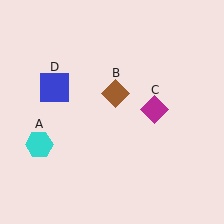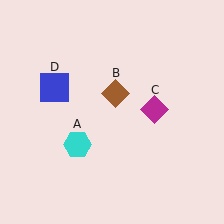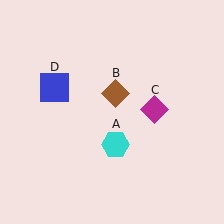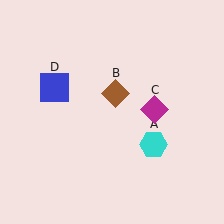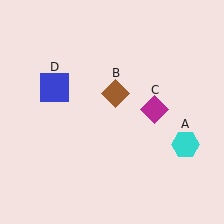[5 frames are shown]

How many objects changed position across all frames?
1 object changed position: cyan hexagon (object A).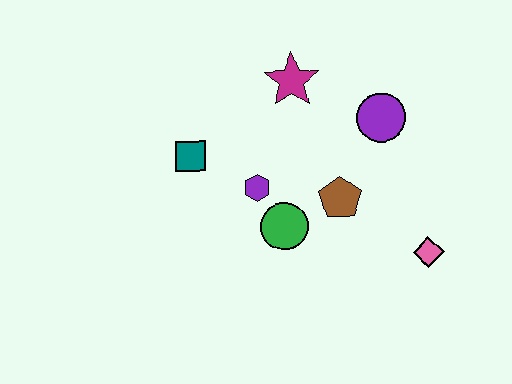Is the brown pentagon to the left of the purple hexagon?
No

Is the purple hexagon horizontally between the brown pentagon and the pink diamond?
No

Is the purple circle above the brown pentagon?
Yes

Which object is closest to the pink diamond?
The brown pentagon is closest to the pink diamond.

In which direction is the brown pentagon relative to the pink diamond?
The brown pentagon is to the left of the pink diamond.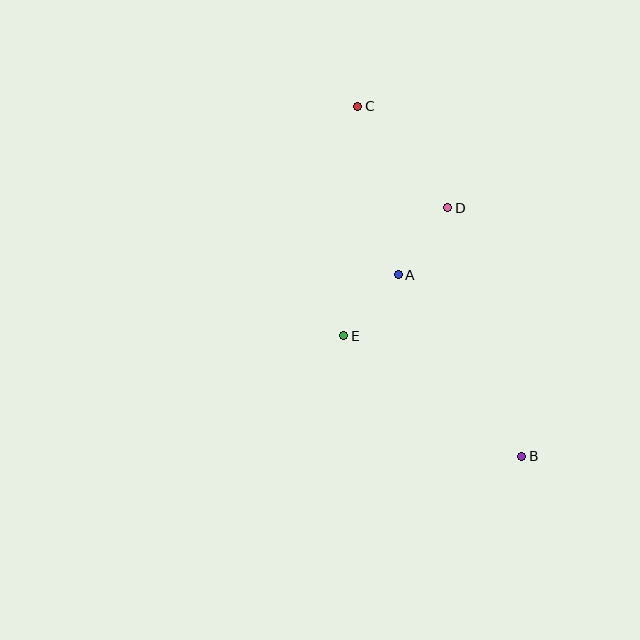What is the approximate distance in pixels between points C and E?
The distance between C and E is approximately 230 pixels.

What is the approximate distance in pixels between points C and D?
The distance between C and D is approximately 136 pixels.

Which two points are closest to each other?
Points A and E are closest to each other.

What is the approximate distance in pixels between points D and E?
The distance between D and E is approximately 165 pixels.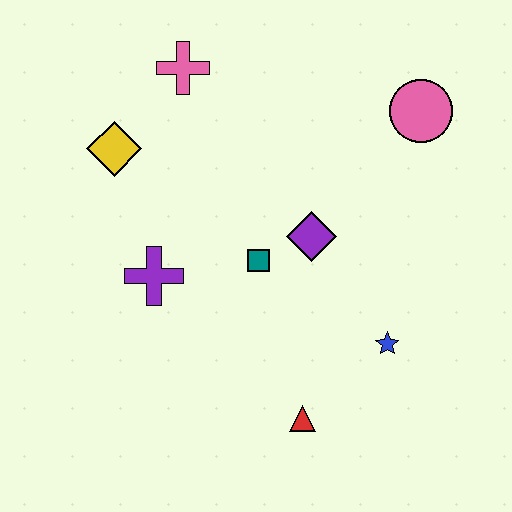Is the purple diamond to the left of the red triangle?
No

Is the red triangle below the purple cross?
Yes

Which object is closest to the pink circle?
The purple diamond is closest to the pink circle.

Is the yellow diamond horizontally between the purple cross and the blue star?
No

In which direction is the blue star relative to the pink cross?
The blue star is below the pink cross.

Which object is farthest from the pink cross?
The red triangle is farthest from the pink cross.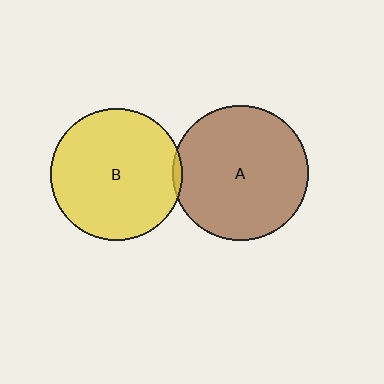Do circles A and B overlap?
Yes.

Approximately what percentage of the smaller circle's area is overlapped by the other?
Approximately 5%.